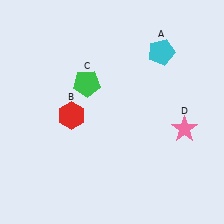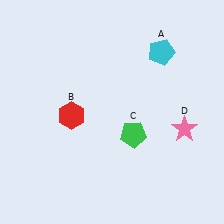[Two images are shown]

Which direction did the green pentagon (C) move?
The green pentagon (C) moved down.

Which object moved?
The green pentagon (C) moved down.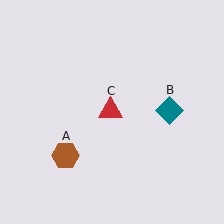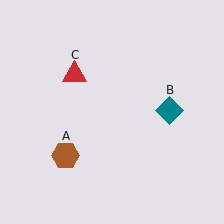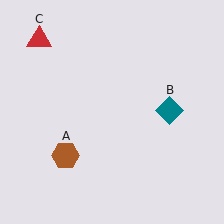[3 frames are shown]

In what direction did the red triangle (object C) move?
The red triangle (object C) moved up and to the left.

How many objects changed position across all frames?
1 object changed position: red triangle (object C).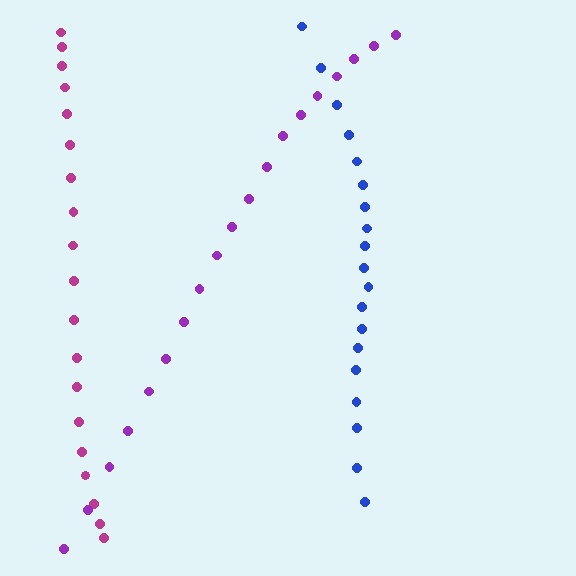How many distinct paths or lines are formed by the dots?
There are 3 distinct paths.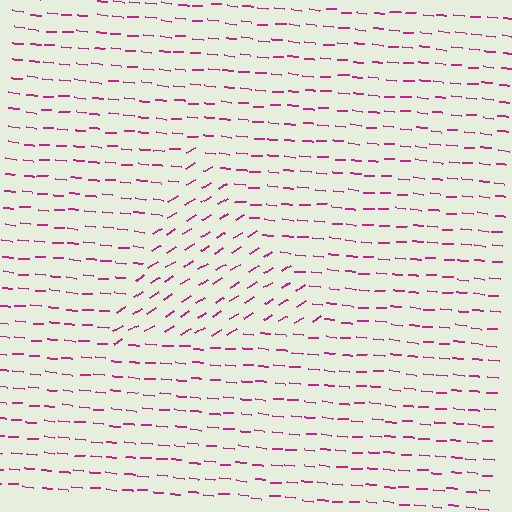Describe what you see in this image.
The image is filled with small magenta line segments. A triangle region in the image has lines oriented differently from the surrounding lines, creating a visible texture boundary.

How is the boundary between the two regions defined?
The boundary is defined purely by a change in line orientation (approximately 37 degrees difference). All lines are the same color and thickness.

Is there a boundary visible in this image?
Yes, there is a texture boundary formed by a change in line orientation.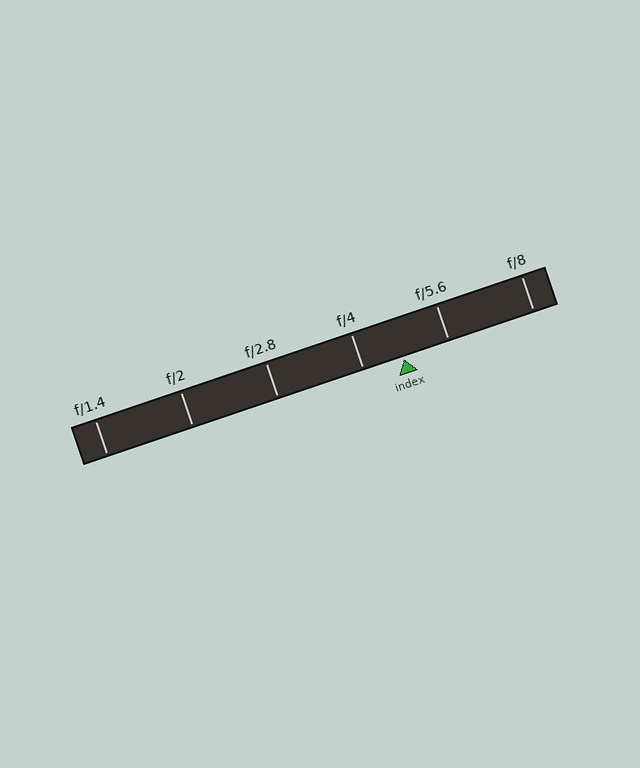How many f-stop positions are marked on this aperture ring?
There are 6 f-stop positions marked.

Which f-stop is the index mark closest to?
The index mark is closest to f/4.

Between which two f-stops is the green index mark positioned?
The index mark is between f/4 and f/5.6.